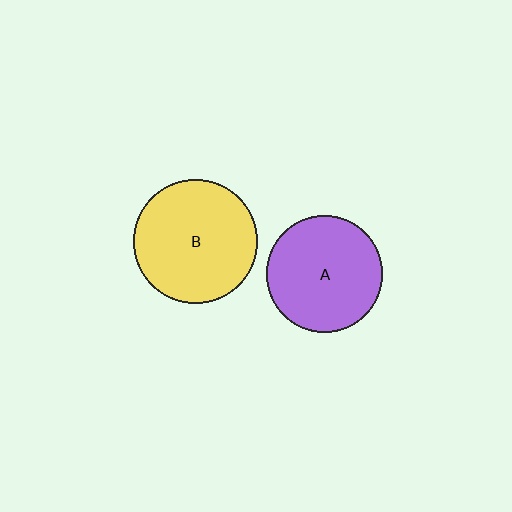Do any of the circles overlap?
No, none of the circles overlap.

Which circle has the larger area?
Circle B (yellow).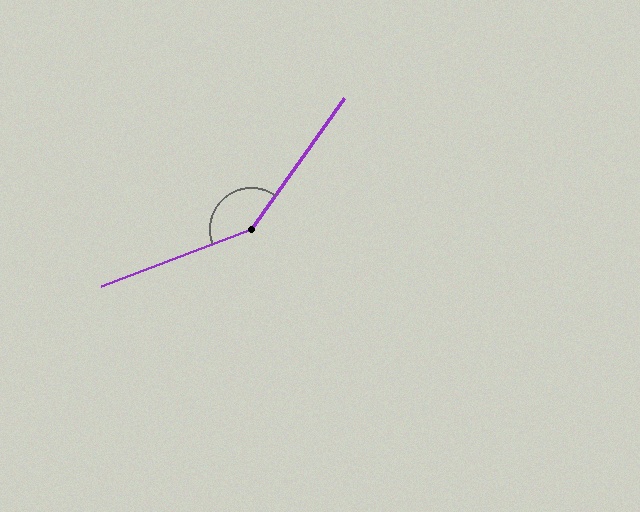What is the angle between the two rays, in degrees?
Approximately 146 degrees.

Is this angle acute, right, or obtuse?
It is obtuse.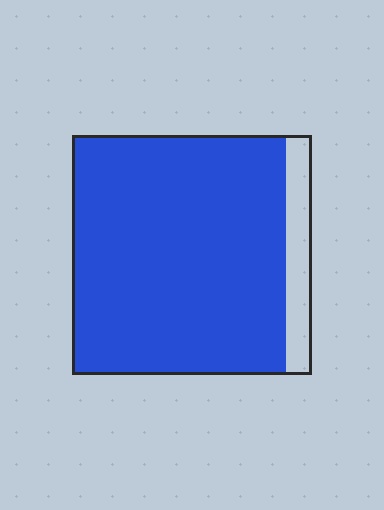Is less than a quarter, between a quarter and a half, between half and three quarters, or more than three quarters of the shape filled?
More than three quarters.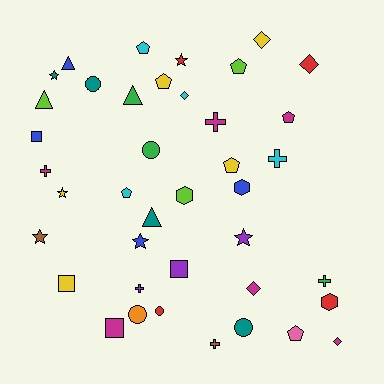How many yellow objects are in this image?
There are 5 yellow objects.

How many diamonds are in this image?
There are 5 diamonds.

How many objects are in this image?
There are 40 objects.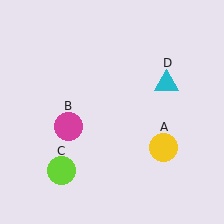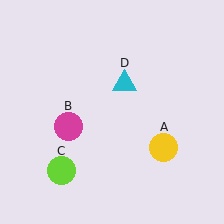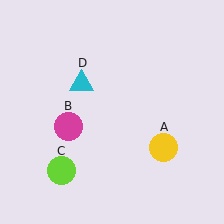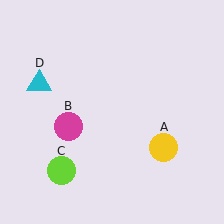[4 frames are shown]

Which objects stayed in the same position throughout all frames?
Yellow circle (object A) and magenta circle (object B) and lime circle (object C) remained stationary.